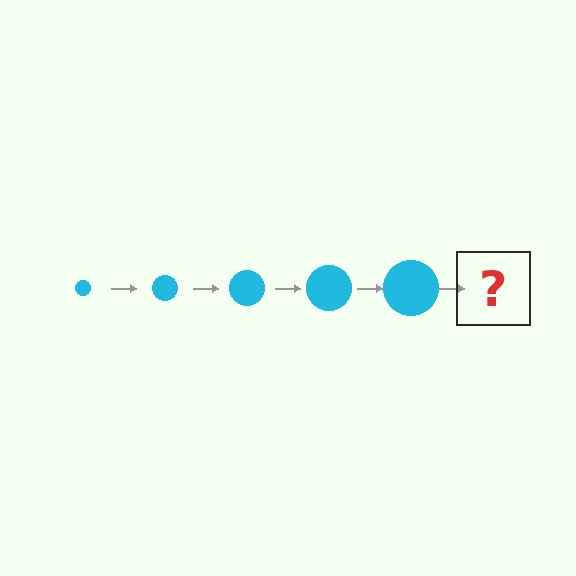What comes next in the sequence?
The next element should be a cyan circle, larger than the previous one.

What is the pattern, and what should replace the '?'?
The pattern is that the circle gets progressively larger each step. The '?' should be a cyan circle, larger than the previous one.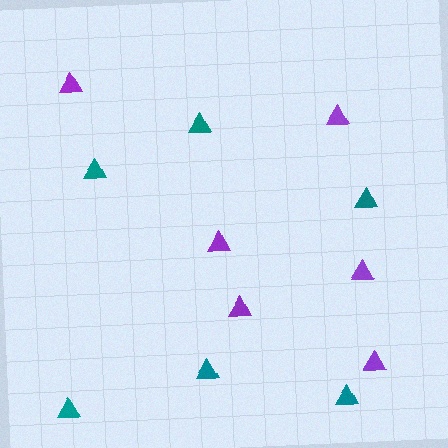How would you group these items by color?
There are 2 groups: one group of teal triangles (6) and one group of purple triangles (6).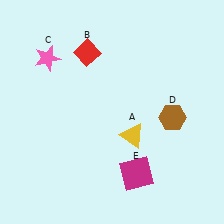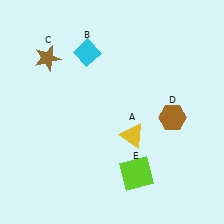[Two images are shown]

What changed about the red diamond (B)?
In Image 1, B is red. In Image 2, it changed to cyan.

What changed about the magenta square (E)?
In Image 1, E is magenta. In Image 2, it changed to lime.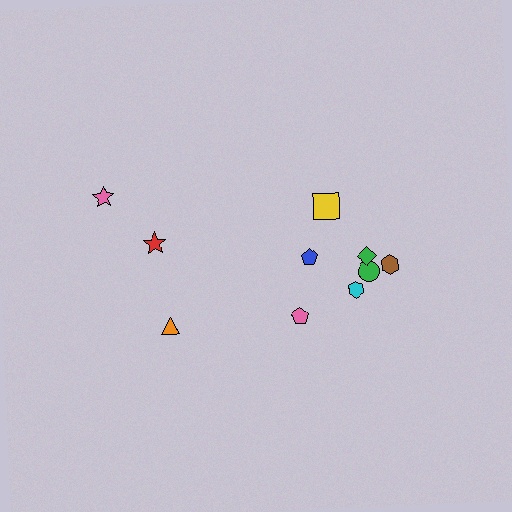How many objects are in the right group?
There are 7 objects.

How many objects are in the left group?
There are 3 objects.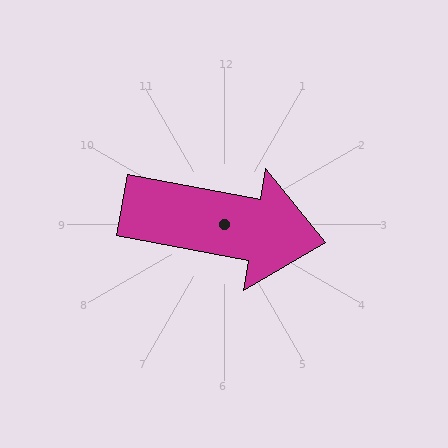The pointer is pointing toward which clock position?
Roughly 3 o'clock.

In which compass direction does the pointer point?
East.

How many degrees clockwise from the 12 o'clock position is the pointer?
Approximately 100 degrees.